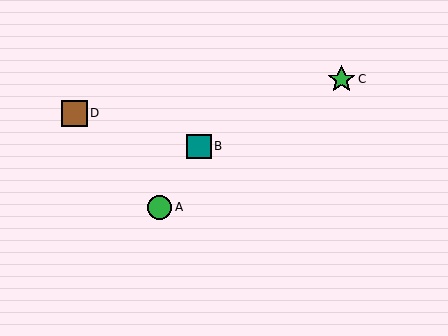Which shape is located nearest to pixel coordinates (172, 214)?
The green circle (labeled A) at (160, 207) is nearest to that location.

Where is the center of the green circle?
The center of the green circle is at (160, 207).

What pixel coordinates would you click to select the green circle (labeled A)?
Click at (160, 207) to select the green circle A.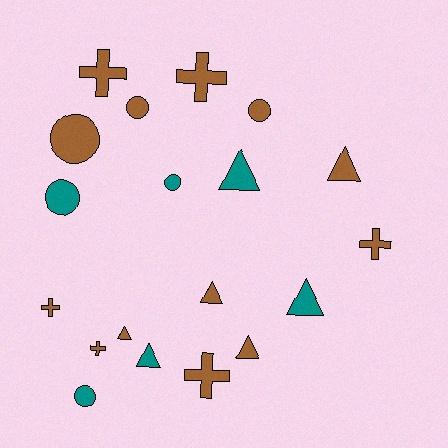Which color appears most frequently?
Brown, with 13 objects.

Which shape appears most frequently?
Triangle, with 7 objects.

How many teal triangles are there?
There are 3 teal triangles.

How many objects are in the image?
There are 19 objects.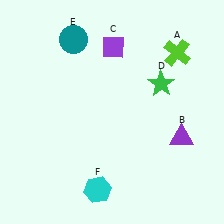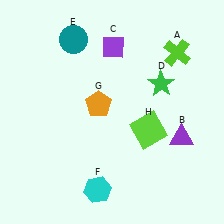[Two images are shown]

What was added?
An orange pentagon (G), a lime square (H) were added in Image 2.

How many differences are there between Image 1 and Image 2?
There are 2 differences between the two images.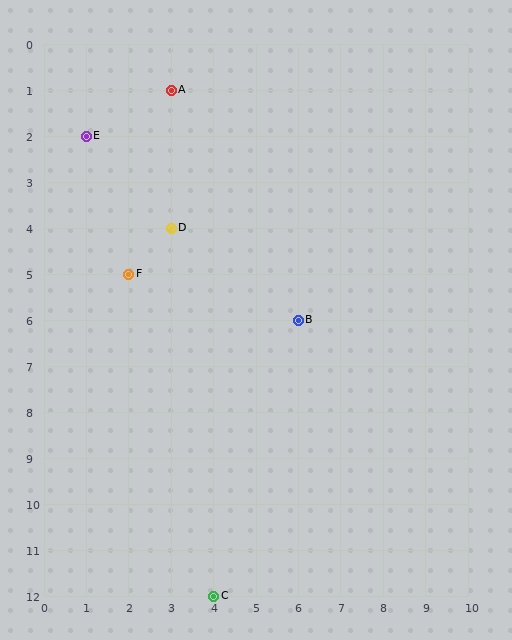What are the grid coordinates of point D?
Point D is at grid coordinates (3, 4).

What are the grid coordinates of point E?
Point E is at grid coordinates (1, 2).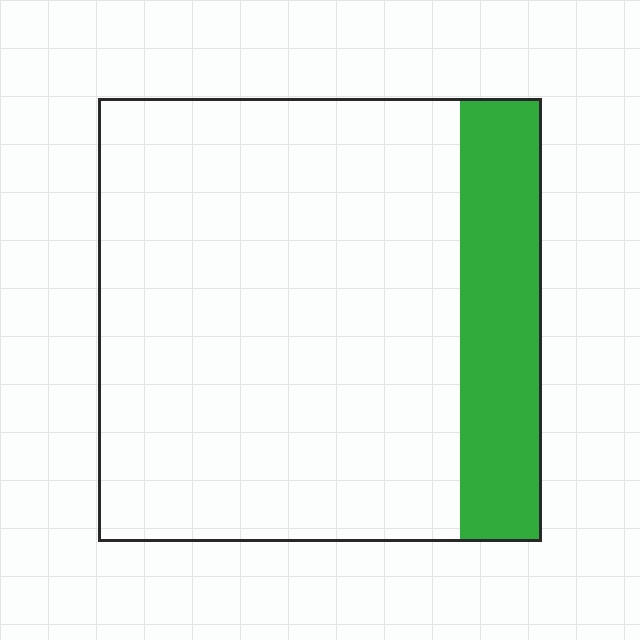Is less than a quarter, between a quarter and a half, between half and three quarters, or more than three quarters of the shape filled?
Less than a quarter.